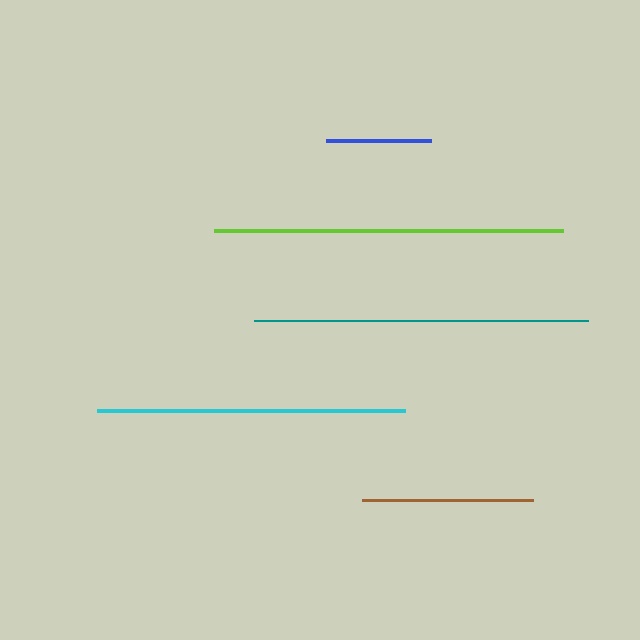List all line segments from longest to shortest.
From longest to shortest: lime, teal, cyan, brown, blue.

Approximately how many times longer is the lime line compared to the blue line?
The lime line is approximately 3.3 times the length of the blue line.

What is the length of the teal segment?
The teal segment is approximately 335 pixels long.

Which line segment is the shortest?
The blue line is the shortest at approximately 105 pixels.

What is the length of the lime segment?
The lime segment is approximately 349 pixels long.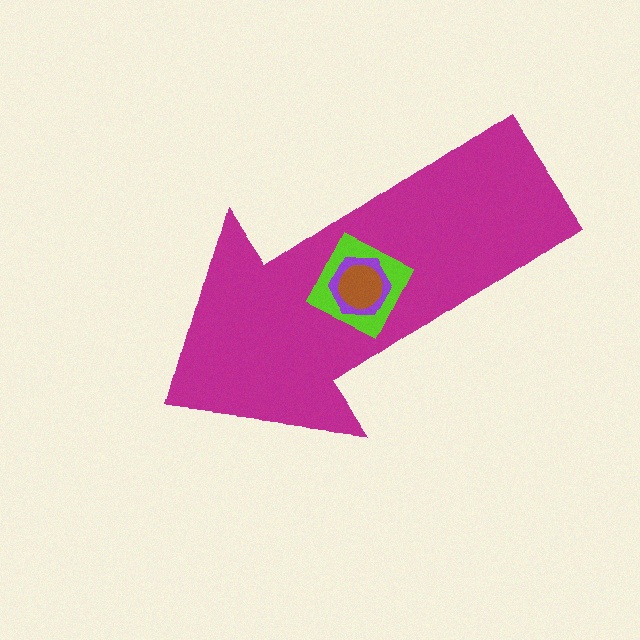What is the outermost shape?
The magenta arrow.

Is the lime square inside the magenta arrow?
Yes.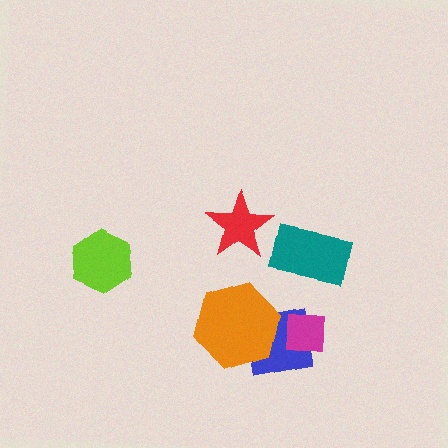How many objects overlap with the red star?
0 objects overlap with the red star.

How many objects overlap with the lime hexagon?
0 objects overlap with the lime hexagon.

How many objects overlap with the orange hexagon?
1 object overlaps with the orange hexagon.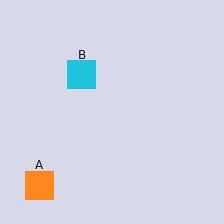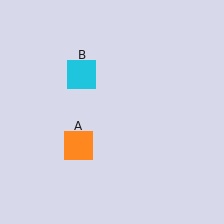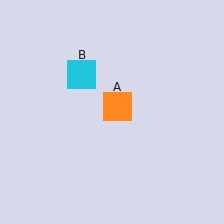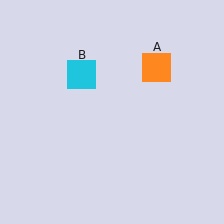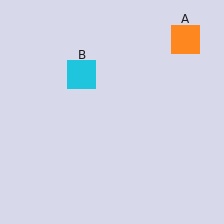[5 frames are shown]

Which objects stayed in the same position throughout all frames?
Cyan square (object B) remained stationary.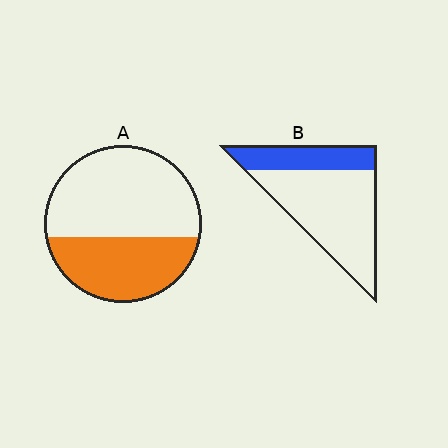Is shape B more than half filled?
No.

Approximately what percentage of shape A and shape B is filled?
A is approximately 40% and B is approximately 30%.